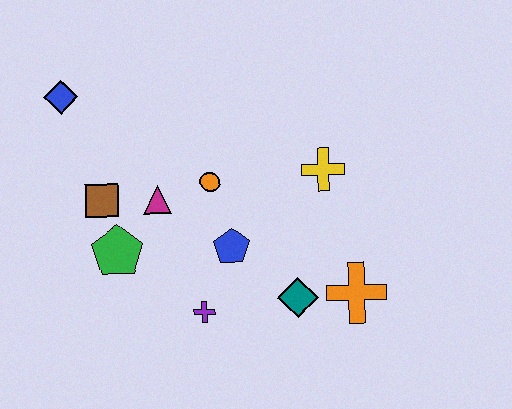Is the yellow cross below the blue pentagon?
No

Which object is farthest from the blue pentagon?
The blue diamond is farthest from the blue pentagon.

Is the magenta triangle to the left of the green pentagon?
No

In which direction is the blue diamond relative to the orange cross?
The blue diamond is to the left of the orange cross.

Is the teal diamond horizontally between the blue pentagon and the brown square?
No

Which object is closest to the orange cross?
The teal diamond is closest to the orange cross.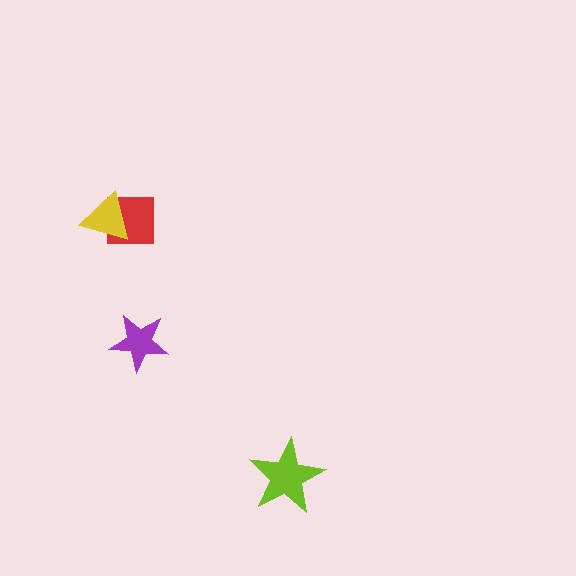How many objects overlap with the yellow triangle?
1 object overlaps with the yellow triangle.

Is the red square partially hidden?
Yes, it is partially covered by another shape.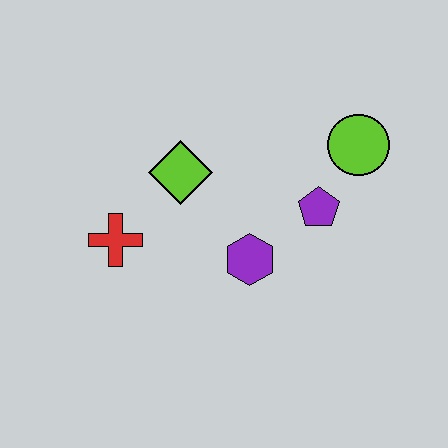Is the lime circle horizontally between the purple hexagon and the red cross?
No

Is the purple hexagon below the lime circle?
Yes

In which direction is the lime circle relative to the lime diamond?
The lime circle is to the right of the lime diamond.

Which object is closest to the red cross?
The lime diamond is closest to the red cross.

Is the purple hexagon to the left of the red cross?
No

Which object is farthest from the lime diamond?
The lime circle is farthest from the lime diamond.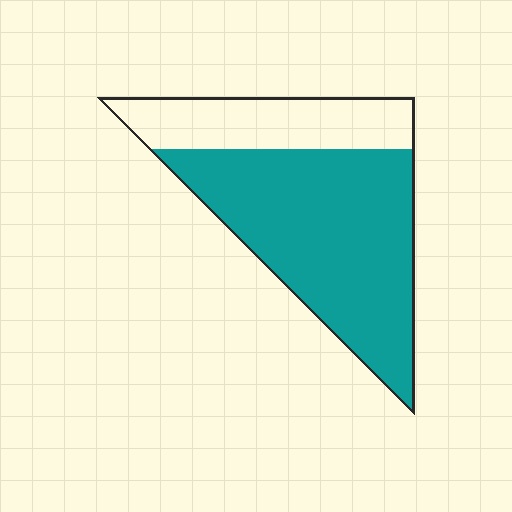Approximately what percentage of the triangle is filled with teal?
Approximately 70%.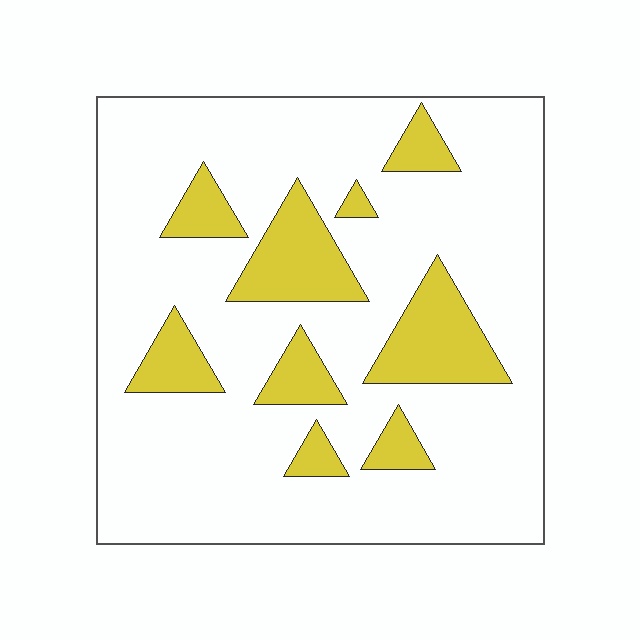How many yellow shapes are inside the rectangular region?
9.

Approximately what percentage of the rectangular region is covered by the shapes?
Approximately 20%.